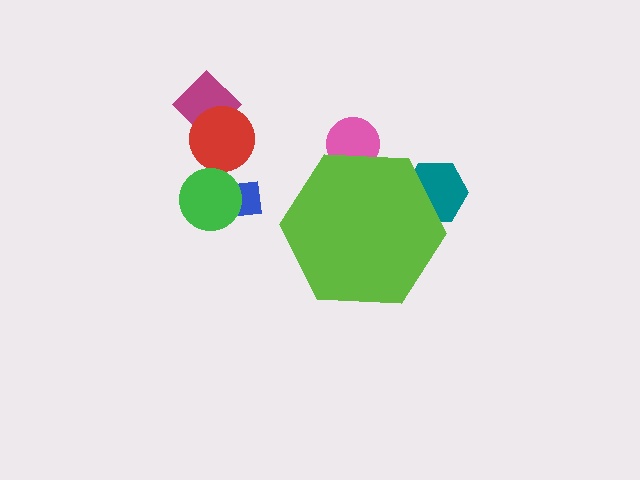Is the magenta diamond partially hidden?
No, the magenta diamond is fully visible.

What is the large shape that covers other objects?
A lime hexagon.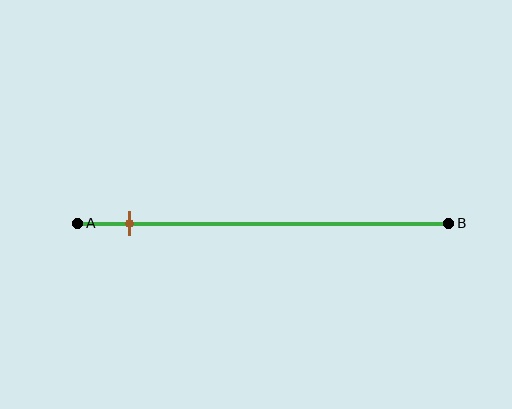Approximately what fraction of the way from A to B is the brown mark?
The brown mark is approximately 15% of the way from A to B.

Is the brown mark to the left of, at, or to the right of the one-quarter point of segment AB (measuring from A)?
The brown mark is to the left of the one-quarter point of segment AB.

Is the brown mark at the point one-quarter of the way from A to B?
No, the mark is at about 15% from A, not at the 25% one-quarter point.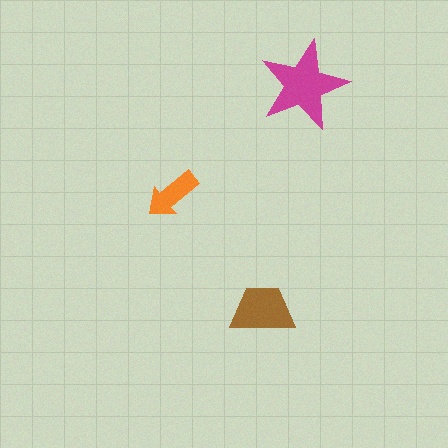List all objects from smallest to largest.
The orange arrow, the brown trapezoid, the magenta star.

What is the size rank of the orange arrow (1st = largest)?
3rd.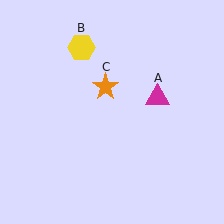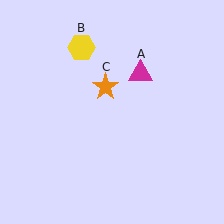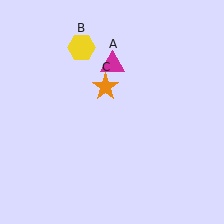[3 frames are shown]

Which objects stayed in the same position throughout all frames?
Yellow hexagon (object B) and orange star (object C) remained stationary.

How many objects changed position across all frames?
1 object changed position: magenta triangle (object A).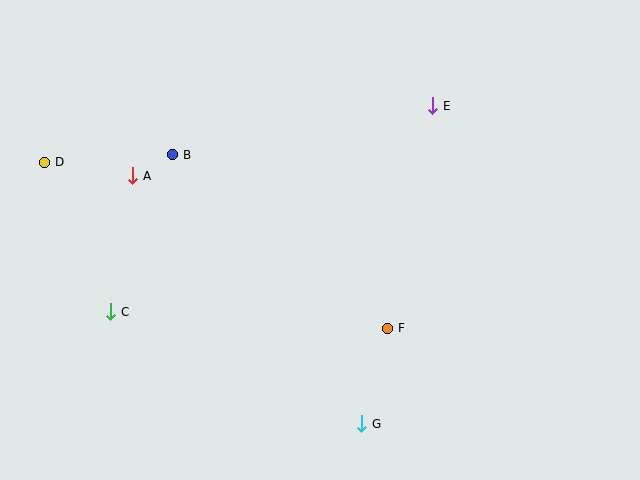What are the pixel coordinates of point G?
Point G is at (362, 424).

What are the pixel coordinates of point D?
Point D is at (45, 162).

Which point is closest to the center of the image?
Point F at (388, 328) is closest to the center.